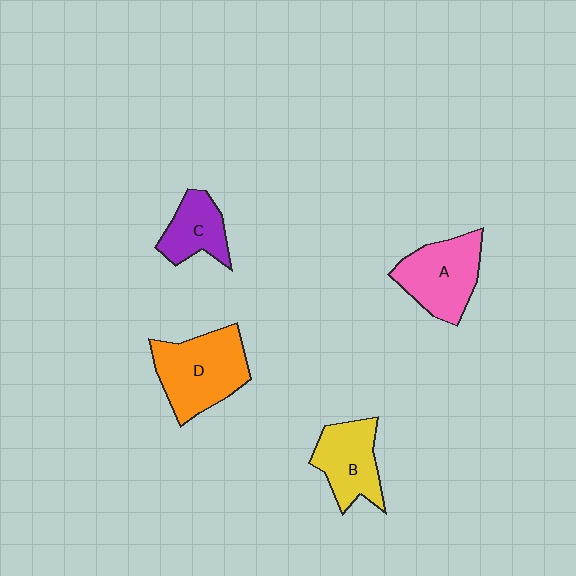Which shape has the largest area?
Shape D (orange).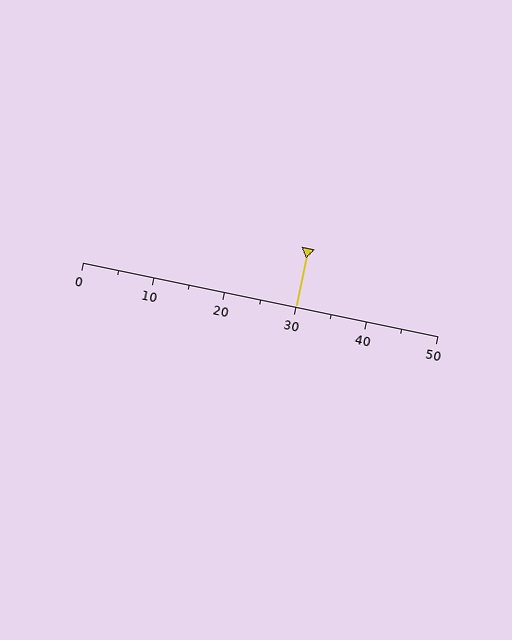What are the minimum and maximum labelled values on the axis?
The axis runs from 0 to 50.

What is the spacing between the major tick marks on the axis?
The major ticks are spaced 10 apart.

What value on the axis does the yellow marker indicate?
The marker indicates approximately 30.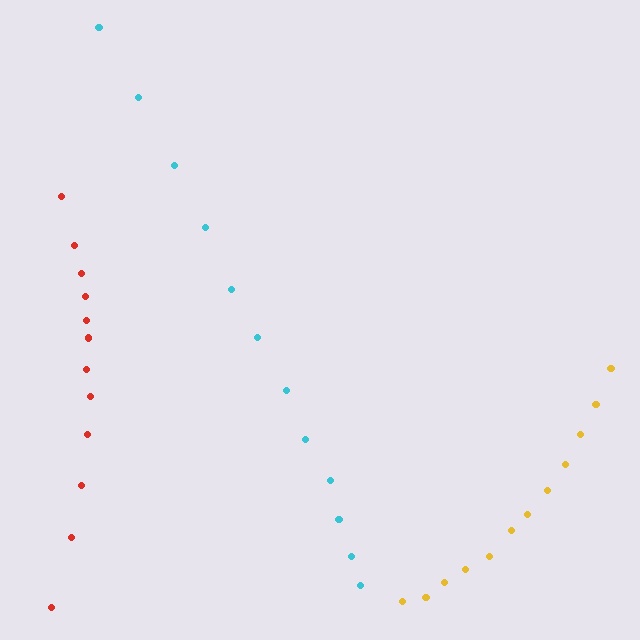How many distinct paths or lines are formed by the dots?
There are 3 distinct paths.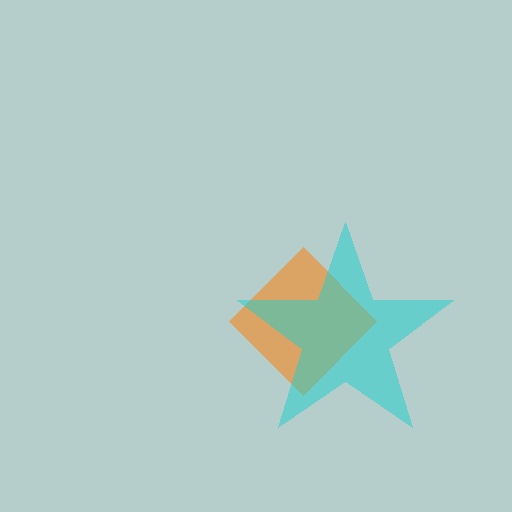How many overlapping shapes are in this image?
There are 2 overlapping shapes in the image.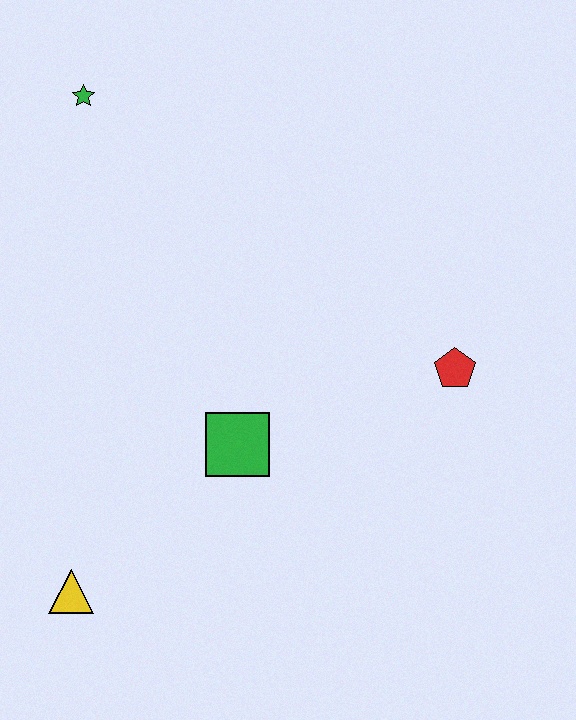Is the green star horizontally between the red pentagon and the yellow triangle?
Yes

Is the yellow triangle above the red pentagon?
No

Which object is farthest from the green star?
The yellow triangle is farthest from the green star.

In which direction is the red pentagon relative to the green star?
The red pentagon is to the right of the green star.